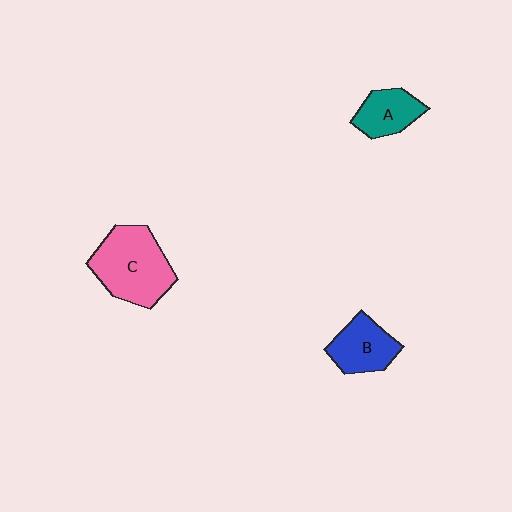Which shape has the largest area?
Shape C (pink).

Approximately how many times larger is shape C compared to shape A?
Approximately 1.9 times.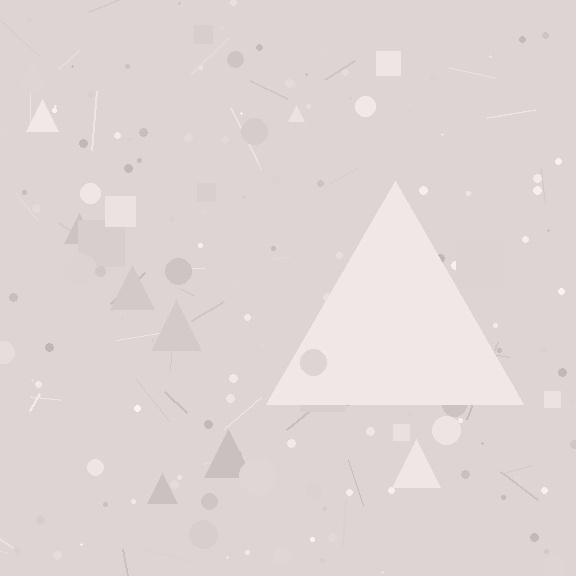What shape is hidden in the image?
A triangle is hidden in the image.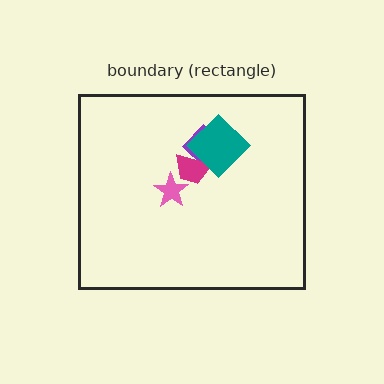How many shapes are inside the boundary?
4 inside, 0 outside.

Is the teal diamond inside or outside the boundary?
Inside.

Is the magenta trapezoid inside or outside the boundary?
Inside.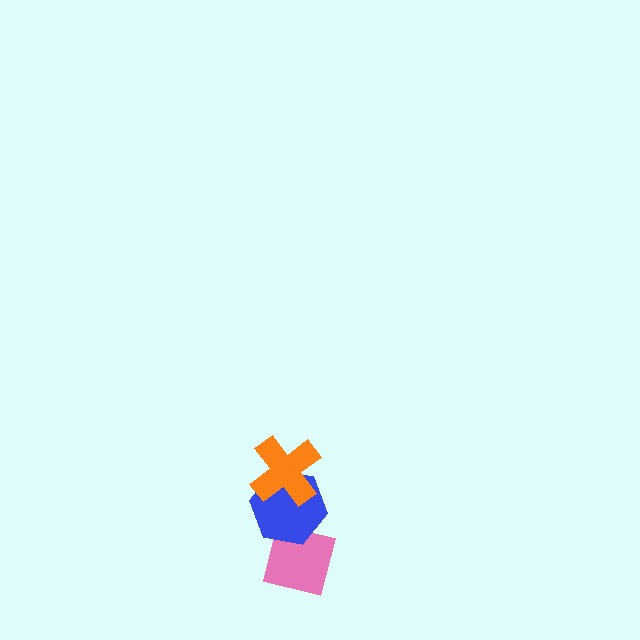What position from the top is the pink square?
The pink square is 3rd from the top.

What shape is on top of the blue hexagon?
The orange cross is on top of the blue hexagon.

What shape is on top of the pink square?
The blue hexagon is on top of the pink square.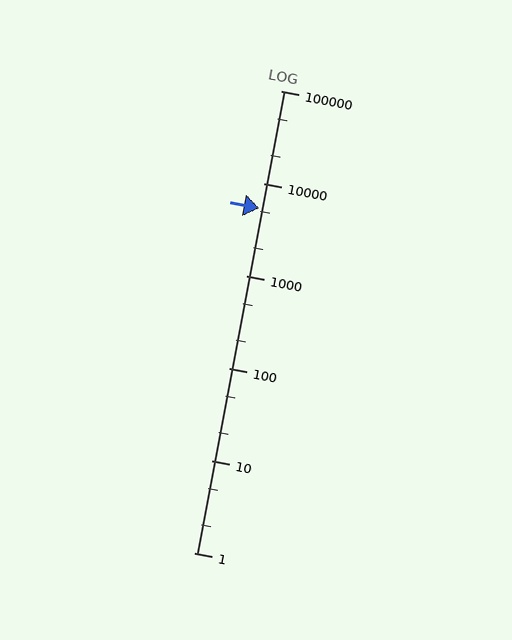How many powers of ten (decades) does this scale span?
The scale spans 5 decades, from 1 to 100000.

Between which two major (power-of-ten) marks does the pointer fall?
The pointer is between 1000 and 10000.